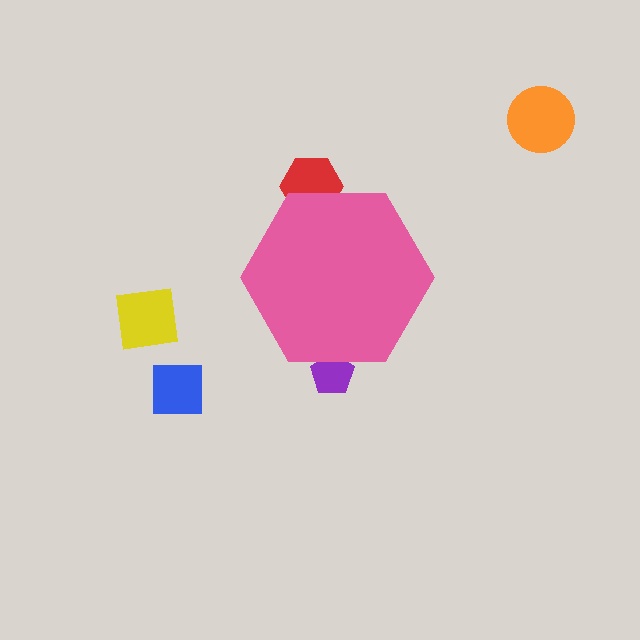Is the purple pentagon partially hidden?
Yes, the purple pentagon is partially hidden behind the pink hexagon.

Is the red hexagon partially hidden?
Yes, the red hexagon is partially hidden behind the pink hexagon.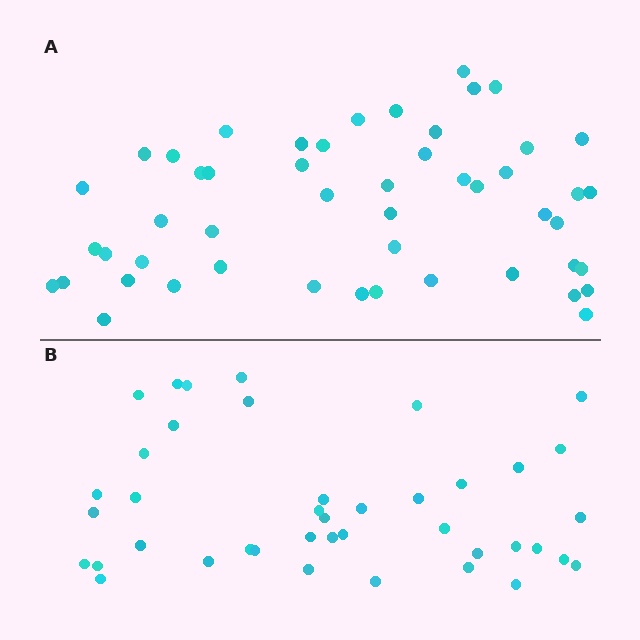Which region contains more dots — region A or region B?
Region A (the top region) has more dots.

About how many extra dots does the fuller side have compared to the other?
Region A has roughly 8 or so more dots than region B.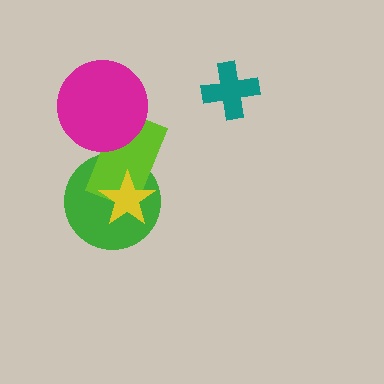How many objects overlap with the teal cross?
0 objects overlap with the teal cross.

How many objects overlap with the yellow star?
2 objects overlap with the yellow star.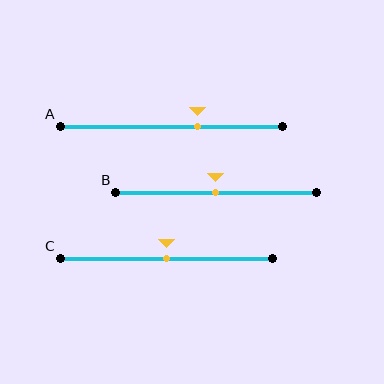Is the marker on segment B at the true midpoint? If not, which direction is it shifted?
Yes, the marker on segment B is at the true midpoint.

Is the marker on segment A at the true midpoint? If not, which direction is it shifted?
No, the marker on segment A is shifted to the right by about 12% of the segment length.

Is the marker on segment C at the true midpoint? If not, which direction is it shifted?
Yes, the marker on segment C is at the true midpoint.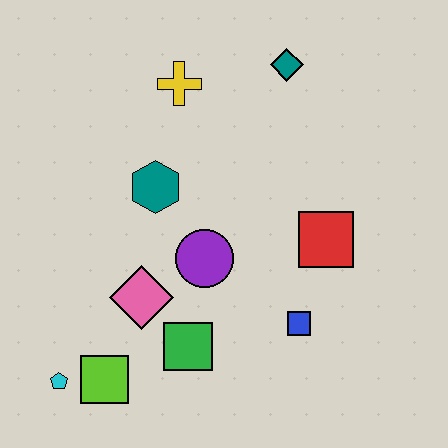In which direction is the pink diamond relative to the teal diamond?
The pink diamond is below the teal diamond.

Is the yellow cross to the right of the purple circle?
No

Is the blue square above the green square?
Yes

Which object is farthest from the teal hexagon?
The cyan pentagon is farthest from the teal hexagon.